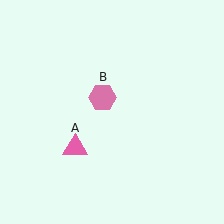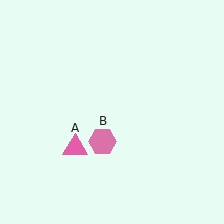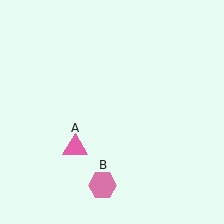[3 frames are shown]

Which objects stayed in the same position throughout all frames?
Pink triangle (object A) remained stationary.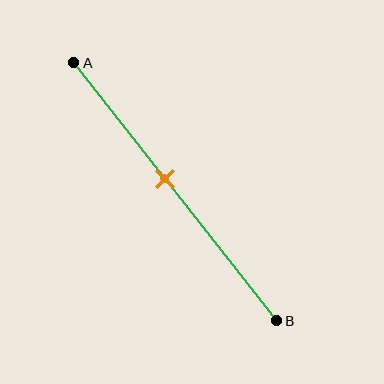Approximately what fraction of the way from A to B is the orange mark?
The orange mark is approximately 45% of the way from A to B.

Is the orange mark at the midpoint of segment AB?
No, the mark is at about 45% from A, not at the 50% midpoint.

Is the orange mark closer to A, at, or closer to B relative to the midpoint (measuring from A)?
The orange mark is closer to point A than the midpoint of segment AB.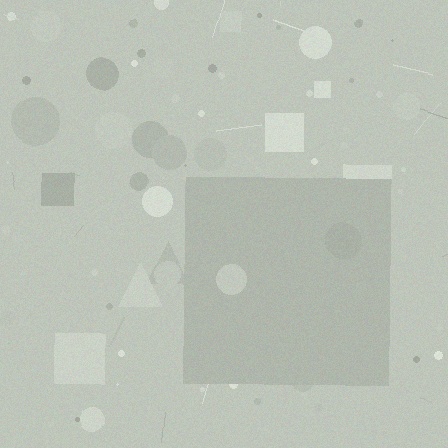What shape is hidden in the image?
A square is hidden in the image.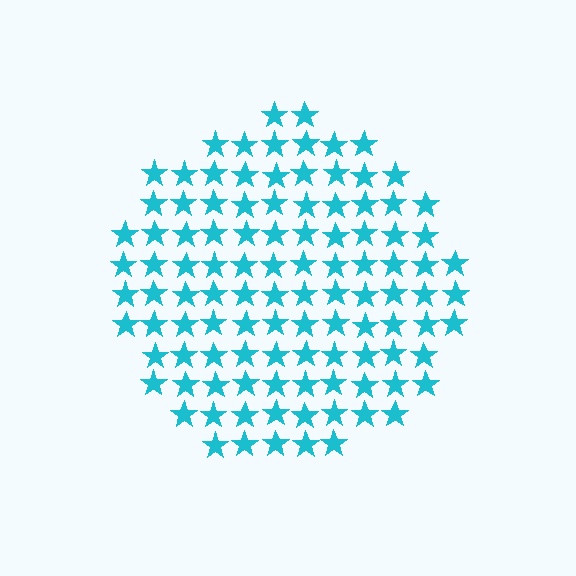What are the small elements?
The small elements are stars.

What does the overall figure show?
The overall figure shows a circle.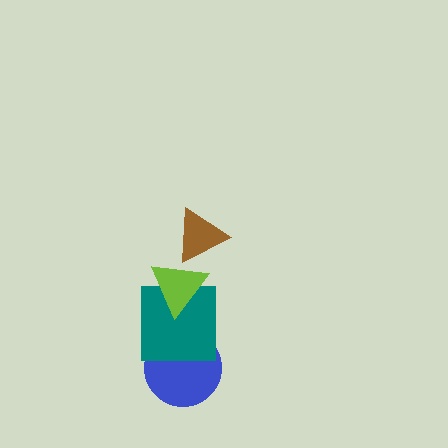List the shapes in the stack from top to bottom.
From top to bottom: the brown triangle, the lime triangle, the teal square, the blue circle.